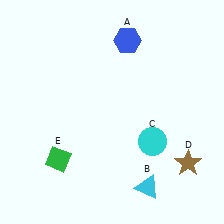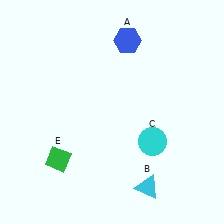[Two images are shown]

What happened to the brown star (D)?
The brown star (D) was removed in Image 2. It was in the bottom-right area of Image 1.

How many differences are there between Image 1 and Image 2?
There is 1 difference between the two images.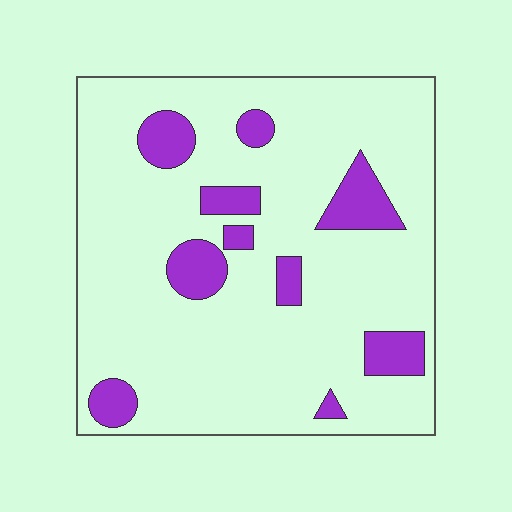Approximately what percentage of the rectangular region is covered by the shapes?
Approximately 15%.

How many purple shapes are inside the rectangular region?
10.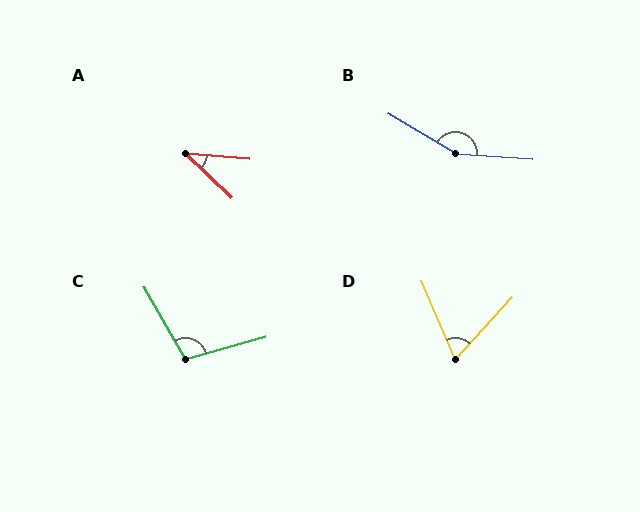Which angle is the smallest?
A, at approximately 39 degrees.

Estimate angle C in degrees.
Approximately 104 degrees.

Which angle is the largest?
B, at approximately 154 degrees.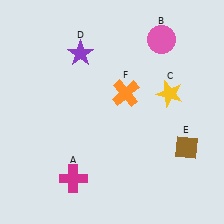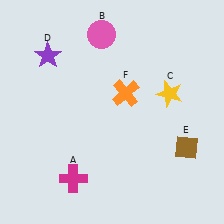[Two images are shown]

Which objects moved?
The objects that moved are: the pink circle (B), the purple star (D).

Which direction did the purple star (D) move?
The purple star (D) moved left.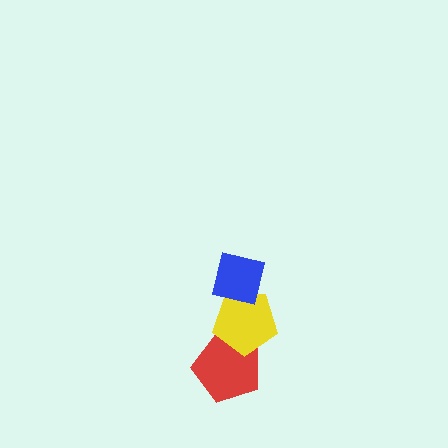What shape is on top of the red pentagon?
The yellow pentagon is on top of the red pentagon.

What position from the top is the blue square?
The blue square is 1st from the top.